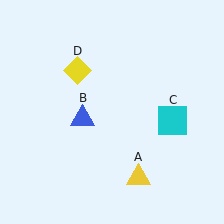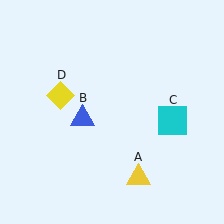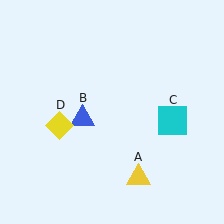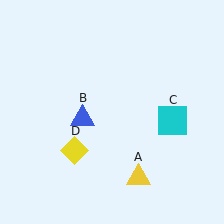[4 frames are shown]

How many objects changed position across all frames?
1 object changed position: yellow diamond (object D).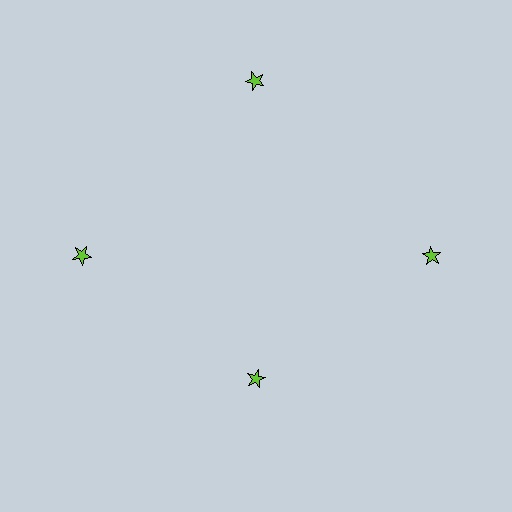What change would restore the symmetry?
The symmetry would be restored by moving it outward, back onto the ring so that all 4 stars sit at equal angles and equal distance from the center.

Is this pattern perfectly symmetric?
No. The 4 lime stars are arranged in a ring, but one element near the 6 o'clock position is pulled inward toward the center, breaking the 4-fold rotational symmetry.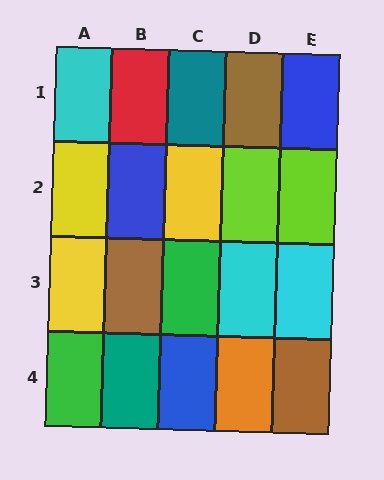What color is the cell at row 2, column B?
Blue.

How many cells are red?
1 cell is red.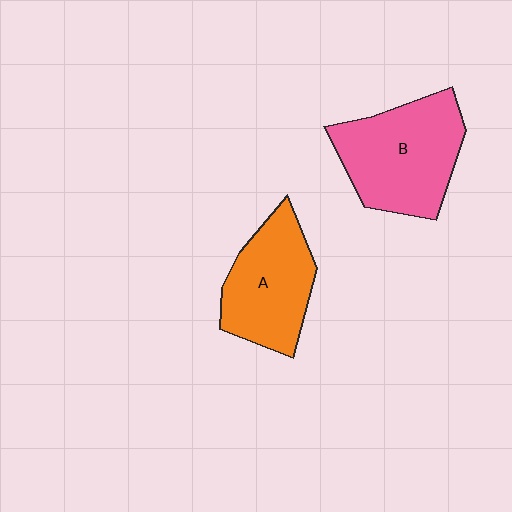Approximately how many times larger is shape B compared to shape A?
Approximately 1.2 times.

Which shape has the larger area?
Shape B (pink).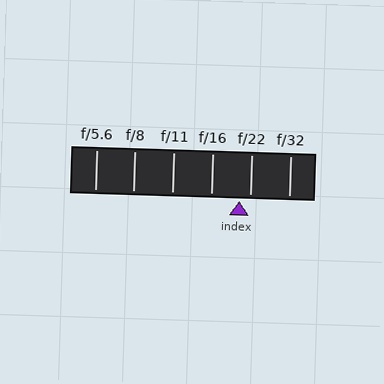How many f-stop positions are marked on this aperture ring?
There are 6 f-stop positions marked.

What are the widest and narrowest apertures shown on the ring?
The widest aperture shown is f/5.6 and the narrowest is f/32.